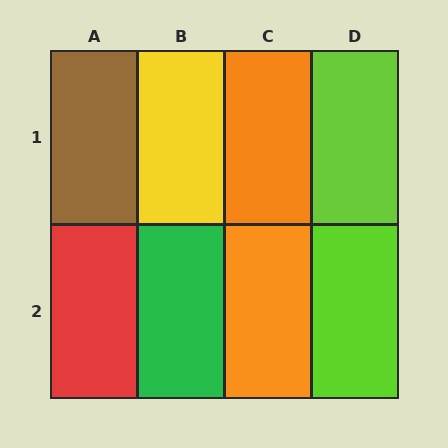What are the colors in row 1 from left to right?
Brown, yellow, orange, lime.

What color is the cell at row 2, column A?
Red.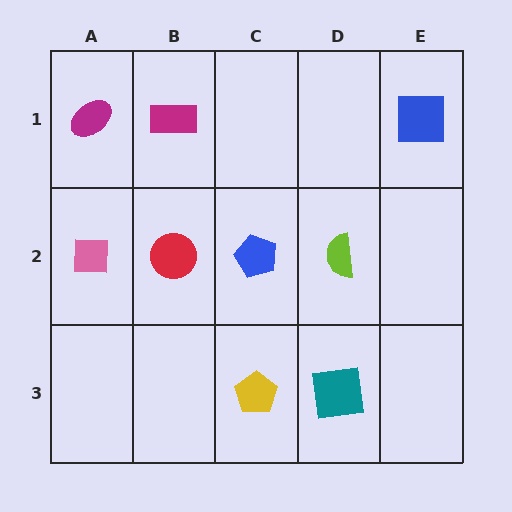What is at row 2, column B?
A red circle.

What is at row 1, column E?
A blue square.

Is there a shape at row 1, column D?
No, that cell is empty.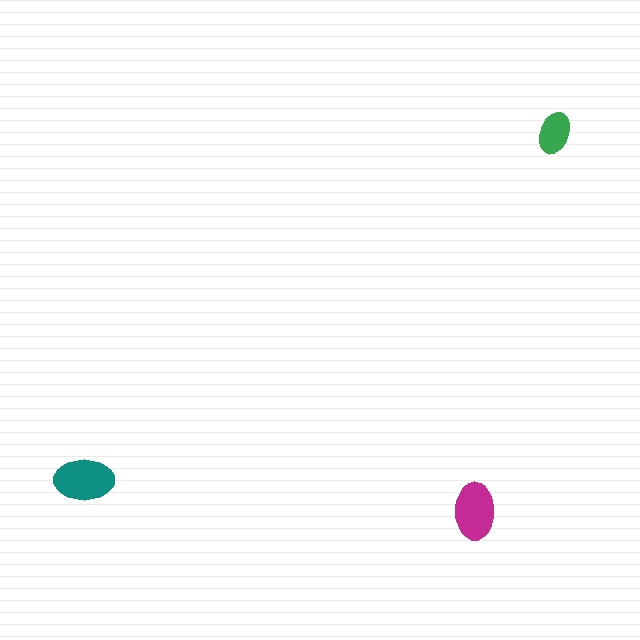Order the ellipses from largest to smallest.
the teal one, the magenta one, the green one.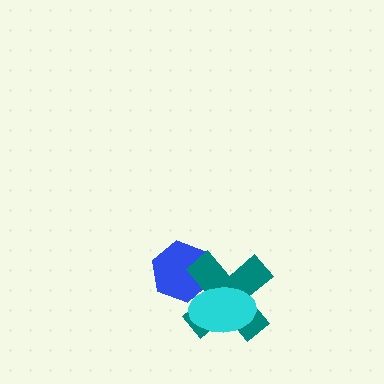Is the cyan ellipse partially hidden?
No, no other shape covers it.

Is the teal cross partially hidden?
Yes, it is partially covered by another shape.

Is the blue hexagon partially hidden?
Yes, it is partially covered by another shape.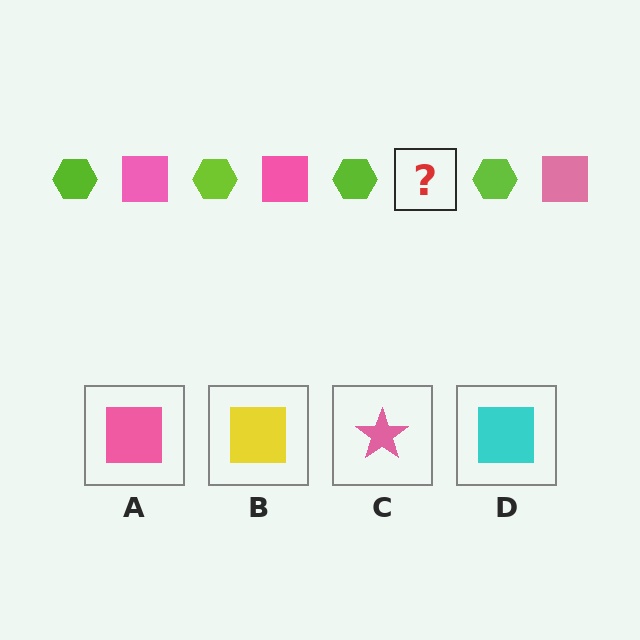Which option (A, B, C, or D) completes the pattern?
A.